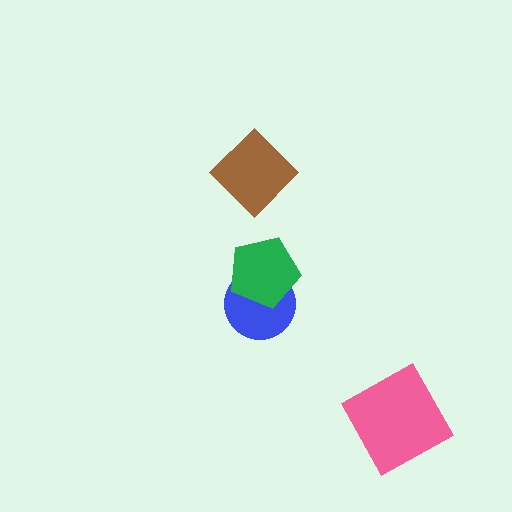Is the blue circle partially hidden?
Yes, it is partially covered by another shape.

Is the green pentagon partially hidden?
No, no other shape covers it.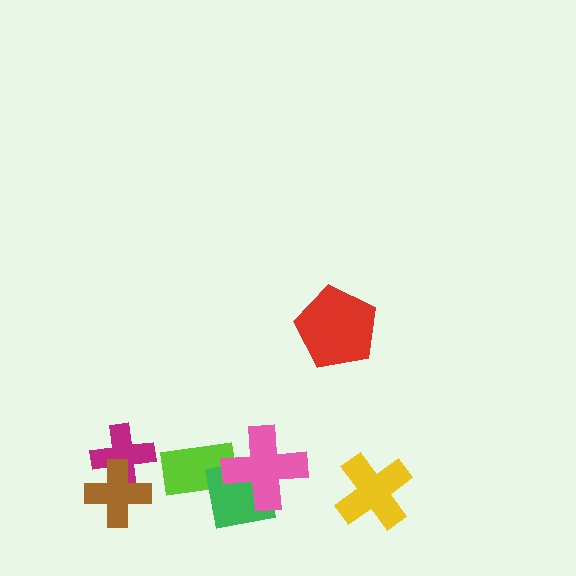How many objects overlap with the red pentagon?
0 objects overlap with the red pentagon.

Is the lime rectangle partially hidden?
Yes, it is partially covered by another shape.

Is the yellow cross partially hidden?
No, no other shape covers it.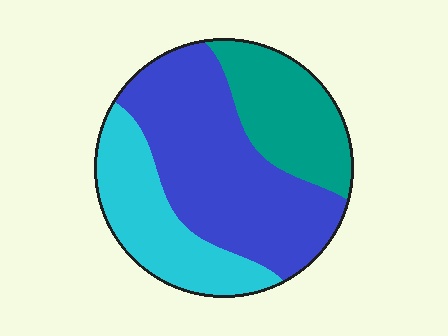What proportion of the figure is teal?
Teal covers about 25% of the figure.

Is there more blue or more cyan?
Blue.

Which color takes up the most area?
Blue, at roughly 50%.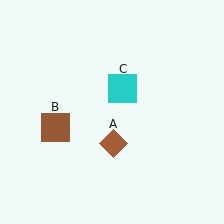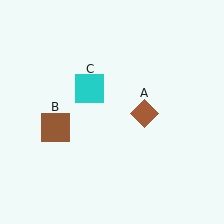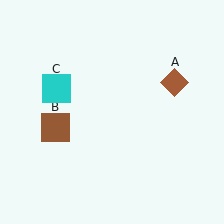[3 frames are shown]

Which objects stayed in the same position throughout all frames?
Brown square (object B) remained stationary.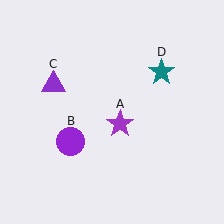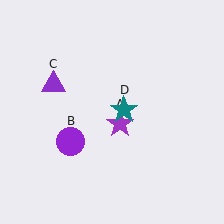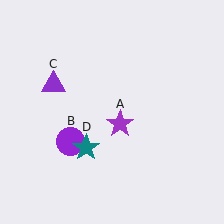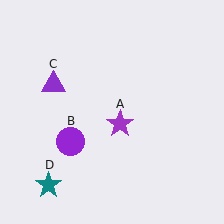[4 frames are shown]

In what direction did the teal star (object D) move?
The teal star (object D) moved down and to the left.